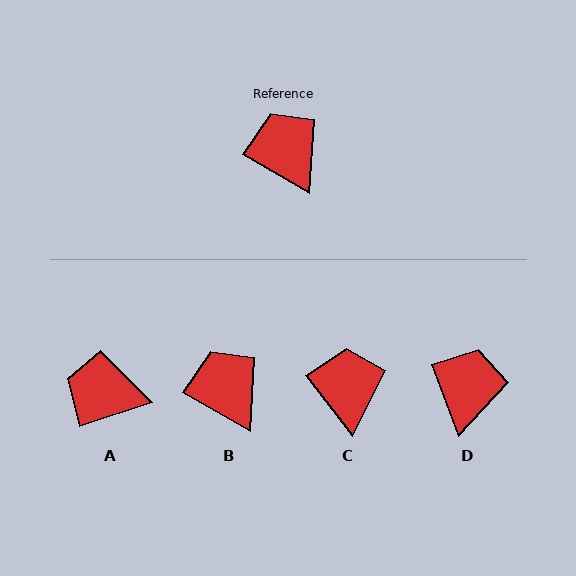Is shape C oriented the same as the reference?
No, it is off by about 23 degrees.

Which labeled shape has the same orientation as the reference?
B.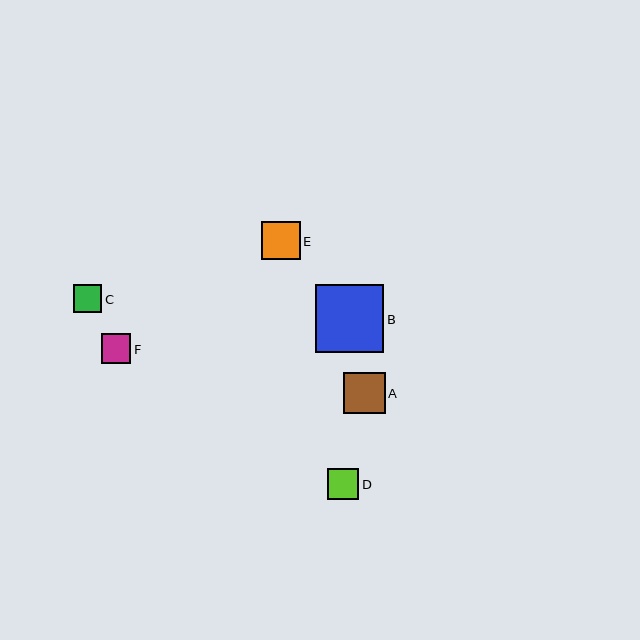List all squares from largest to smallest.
From largest to smallest: B, A, E, D, F, C.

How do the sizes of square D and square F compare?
Square D and square F are approximately the same size.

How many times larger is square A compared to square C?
Square A is approximately 1.5 times the size of square C.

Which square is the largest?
Square B is the largest with a size of approximately 68 pixels.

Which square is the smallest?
Square C is the smallest with a size of approximately 29 pixels.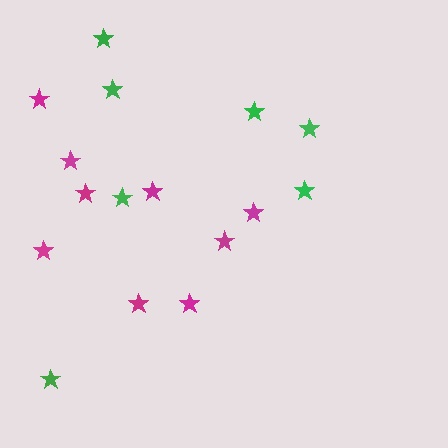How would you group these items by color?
There are 2 groups: one group of green stars (7) and one group of magenta stars (9).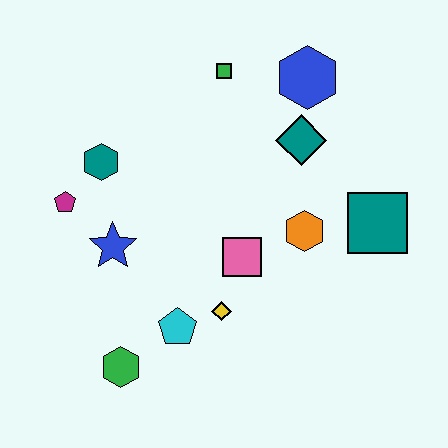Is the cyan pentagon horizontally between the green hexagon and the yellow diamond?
Yes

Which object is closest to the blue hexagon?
The teal diamond is closest to the blue hexagon.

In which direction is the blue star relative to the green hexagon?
The blue star is above the green hexagon.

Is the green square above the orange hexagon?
Yes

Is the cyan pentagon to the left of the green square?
Yes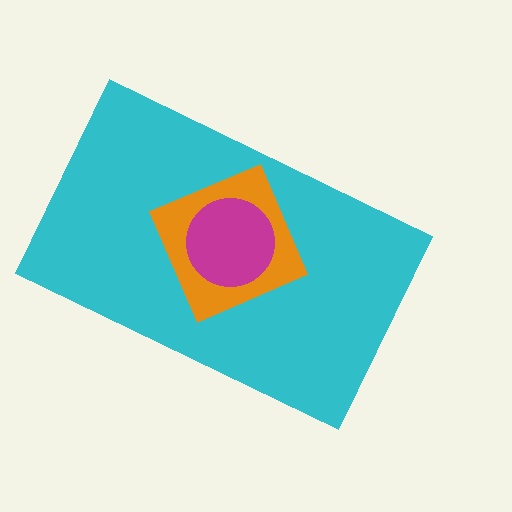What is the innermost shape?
The magenta circle.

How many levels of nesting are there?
3.